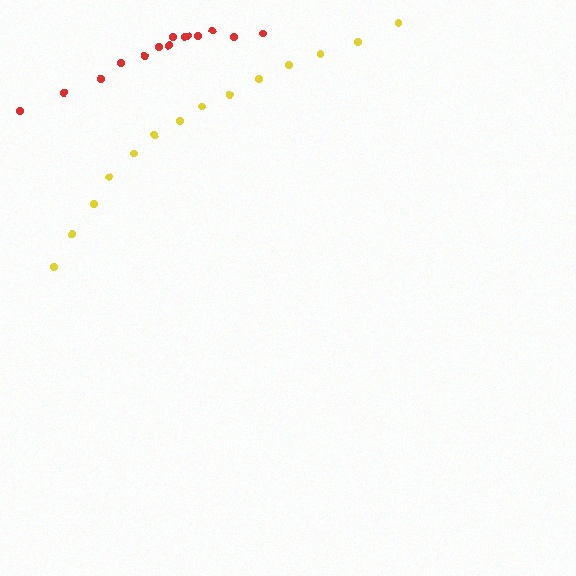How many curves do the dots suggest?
There are 2 distinct paths.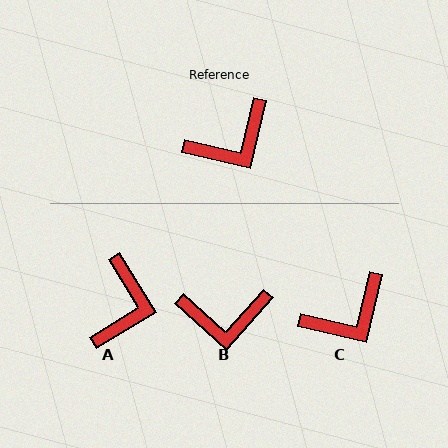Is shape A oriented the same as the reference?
No, it is off by about 45 degrees.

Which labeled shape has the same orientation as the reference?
C.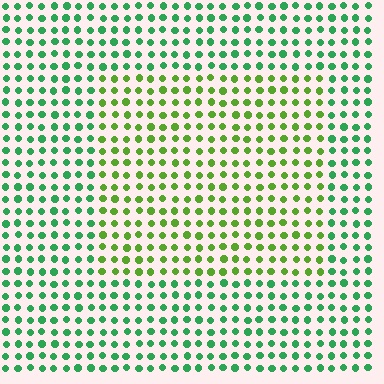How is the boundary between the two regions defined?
The boundary is defined purely by a slight shift in hue (about 41 degrees). Spacing, size, and orientation are identical on both sides.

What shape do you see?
I see a rectangle.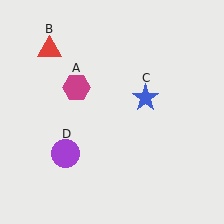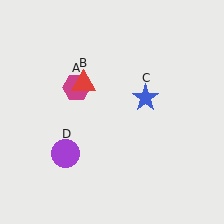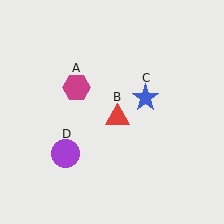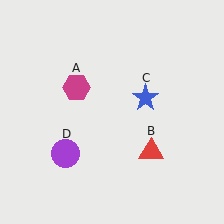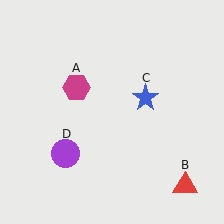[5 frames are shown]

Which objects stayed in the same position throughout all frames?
Magenta hexagon (object A) and blue star (object C) and purple circle (object D) remained stationary.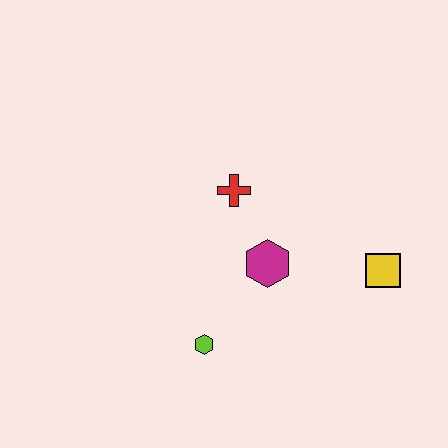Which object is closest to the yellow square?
The magenta hexagon is closest to the yellow square.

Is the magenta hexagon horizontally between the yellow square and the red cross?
Yes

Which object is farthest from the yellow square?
The lime hexagon is farthest from the yellow square.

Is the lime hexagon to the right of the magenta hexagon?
No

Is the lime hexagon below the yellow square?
Yes